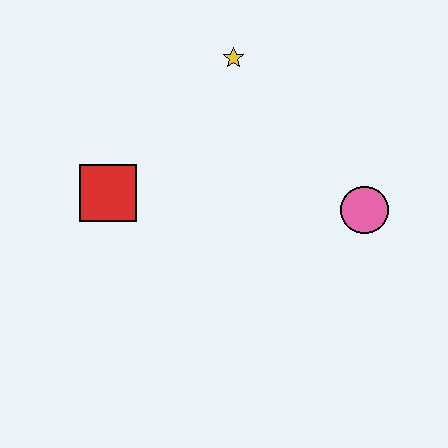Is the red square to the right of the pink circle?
No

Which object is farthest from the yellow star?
The pink circle is farthest from the yellow star.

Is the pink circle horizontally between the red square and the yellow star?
No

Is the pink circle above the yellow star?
No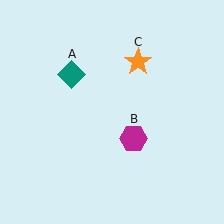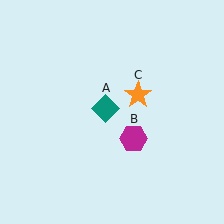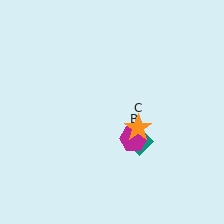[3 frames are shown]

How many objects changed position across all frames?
2 objects changed position: teal diamond (object A), orange star (object C).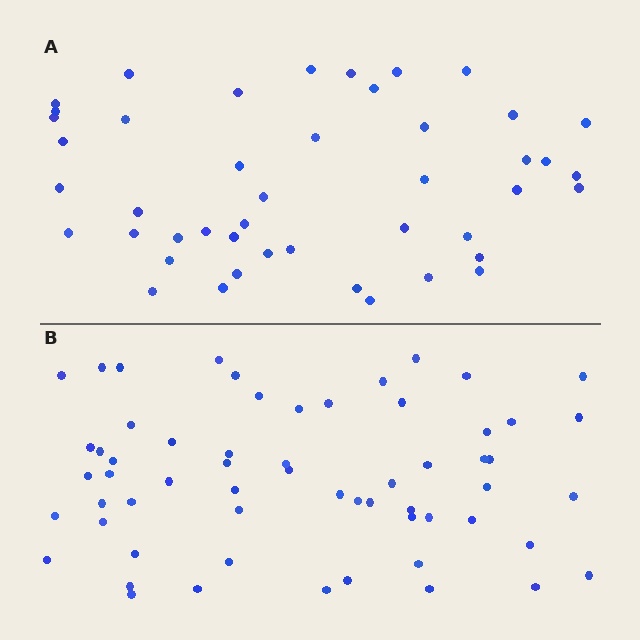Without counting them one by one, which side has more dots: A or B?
Region B (the bottom region) has more dots.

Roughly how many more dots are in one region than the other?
Region B has approximately 15 more dots than region A.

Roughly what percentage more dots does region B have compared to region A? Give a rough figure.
About 35% more.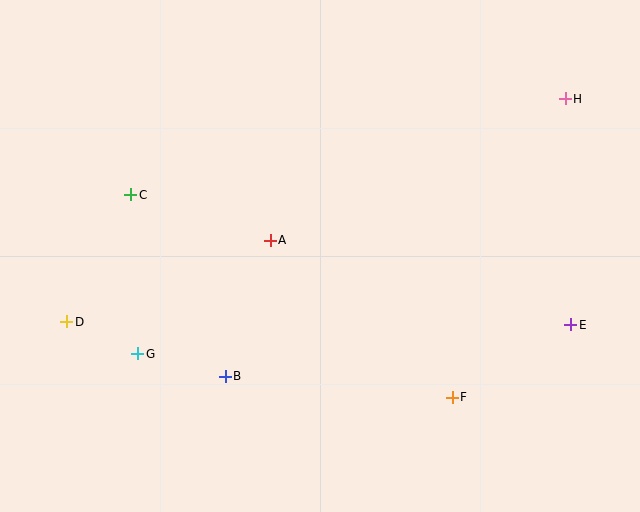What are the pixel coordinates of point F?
Point F is at (452, 397).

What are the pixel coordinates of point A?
Point A is at (270, 240).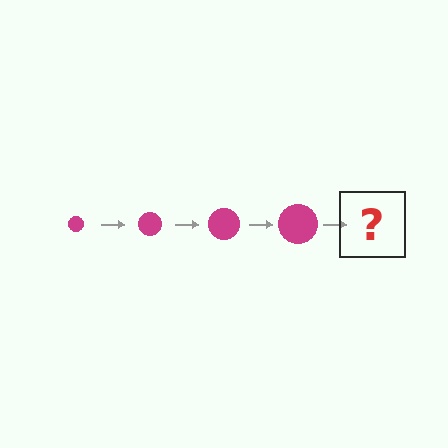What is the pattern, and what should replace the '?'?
The pattern is that the circle gets progressively larger each step. The '?' should be a magenta circle, larger than the previous one.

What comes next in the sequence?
The next element should be a magenta circle, larger than the previous one.